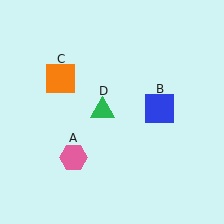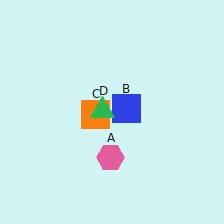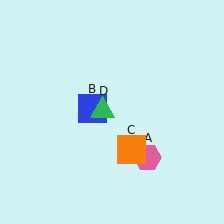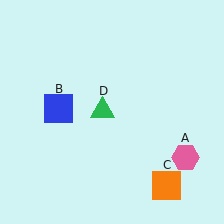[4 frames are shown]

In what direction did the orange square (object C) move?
The orange square (object C) moved down and to the right.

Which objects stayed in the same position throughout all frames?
Green triangle (object D) remained stationary.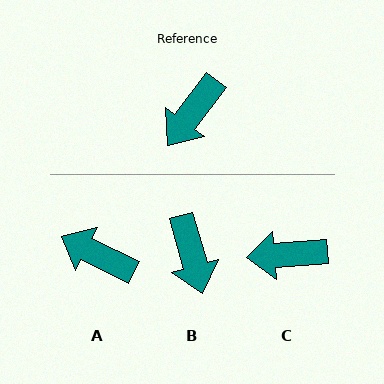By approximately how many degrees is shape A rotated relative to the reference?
Approximately 80 degrees clockwise.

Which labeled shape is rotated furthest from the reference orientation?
A, about 80 degrees away.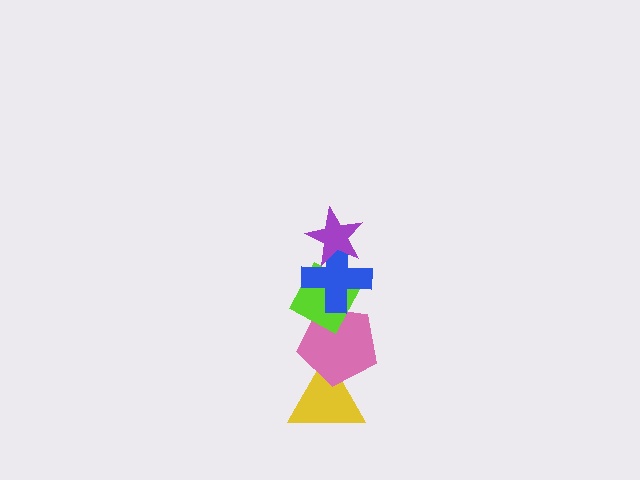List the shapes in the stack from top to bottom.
From top to bottom: the purple star, the blue cross, the lime diamond, the pink pentagon, the yellow triangle.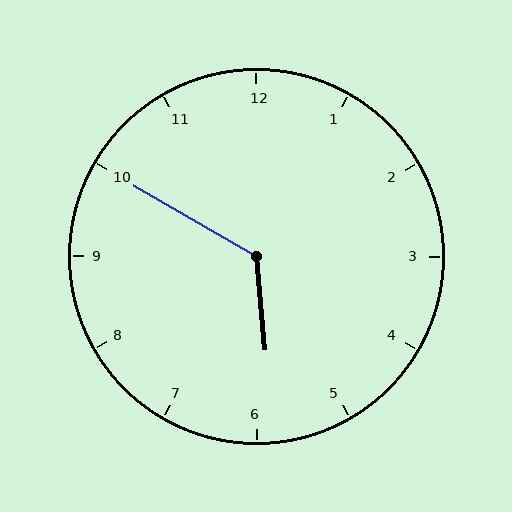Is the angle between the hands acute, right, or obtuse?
It is obtuse.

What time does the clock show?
5:50.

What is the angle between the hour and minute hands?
Approximately 125 degrees.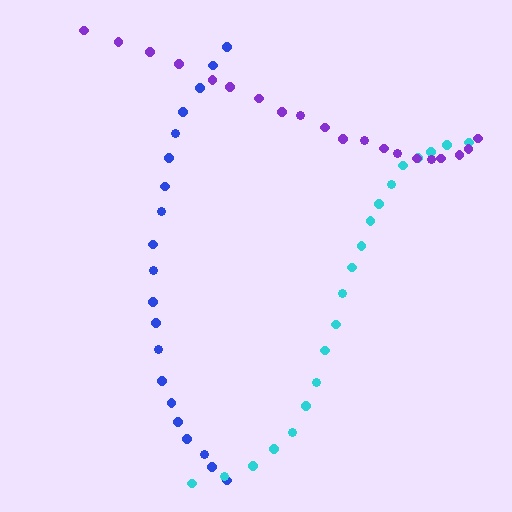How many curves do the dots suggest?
There are 3 distinct paths.